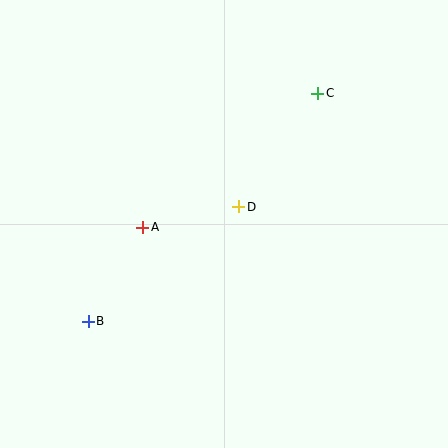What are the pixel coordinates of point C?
Point C is at (318, 93).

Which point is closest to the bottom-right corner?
Point D is closest to the bottom-right corner.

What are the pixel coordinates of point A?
Point A is at (143, 227).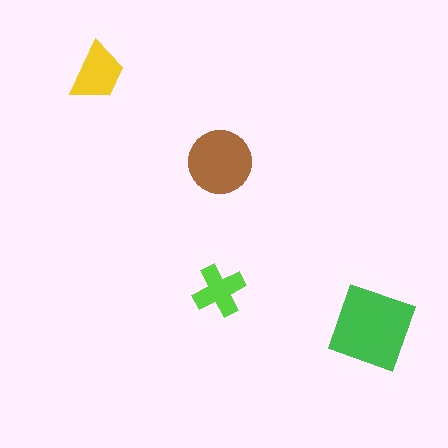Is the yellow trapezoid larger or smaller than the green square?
Smaller.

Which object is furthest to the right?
The green square is rightmost.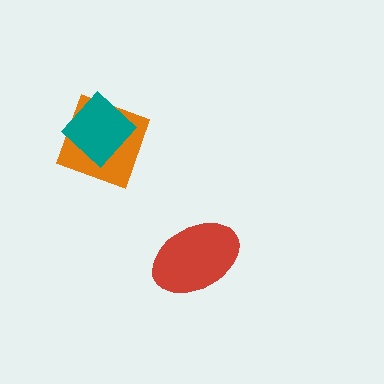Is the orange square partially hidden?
Yes, it is partially covered by another shape.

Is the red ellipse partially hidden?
No, no other shape covers it.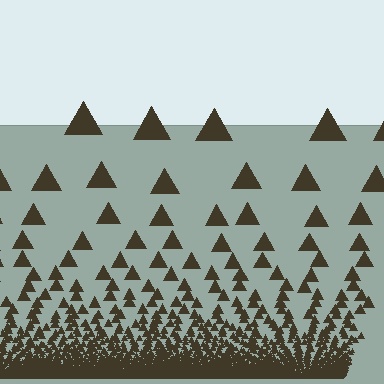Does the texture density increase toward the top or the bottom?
Density increases toward the bottom.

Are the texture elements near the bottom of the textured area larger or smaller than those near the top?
Smaller. The gradient is inverted — elements near the bottom are smaller and denser.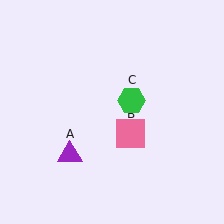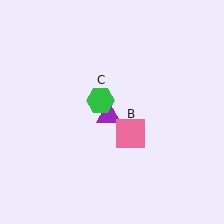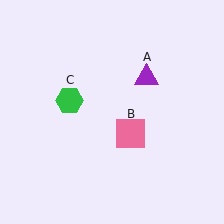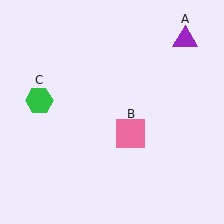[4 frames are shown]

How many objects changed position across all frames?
2 objects changed position: purple triangle (object A), green hexagon (object C).